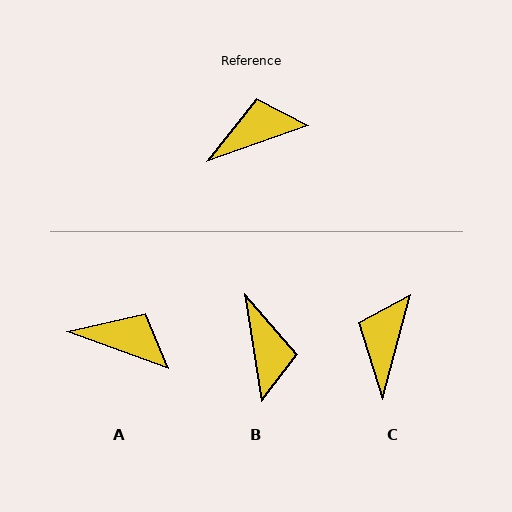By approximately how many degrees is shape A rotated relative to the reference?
Approximately 39 degrees clockwise.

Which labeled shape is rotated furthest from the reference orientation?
B, about 100 degrees away.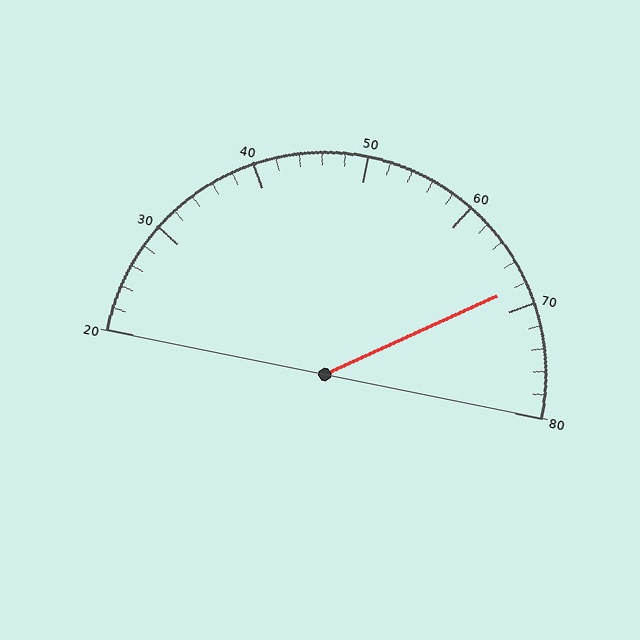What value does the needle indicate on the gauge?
The needle indicates approximately 68.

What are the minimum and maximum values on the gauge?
The gauge ranges from 20 to 80.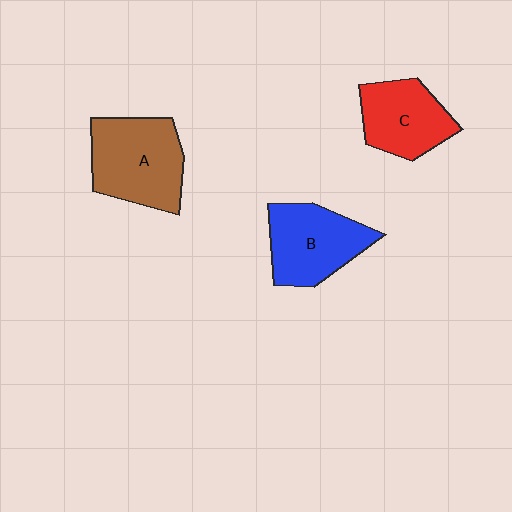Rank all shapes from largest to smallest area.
From largest to smallest: A (brown), B (blue), C (red).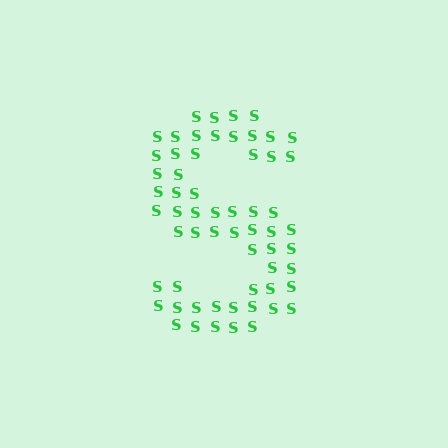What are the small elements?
The small elements are letter S's.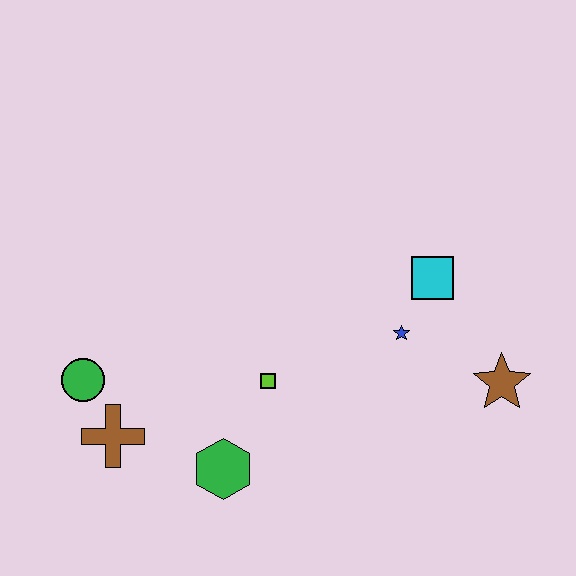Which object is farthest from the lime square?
The brown star is farthest from the lime square.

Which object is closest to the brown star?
The blue star is closest to the brown star.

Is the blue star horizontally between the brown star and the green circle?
Yes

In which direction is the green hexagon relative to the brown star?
The green hexagon is to the left of the brown star.